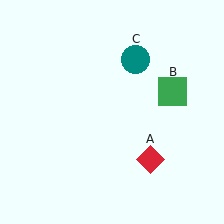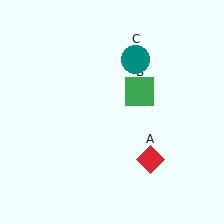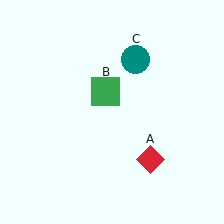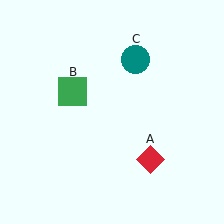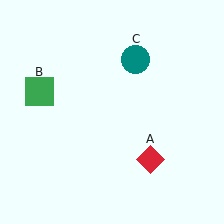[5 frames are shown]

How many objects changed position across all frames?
1 object changed position: green square (object B).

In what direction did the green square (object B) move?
The green square (object B) moved left.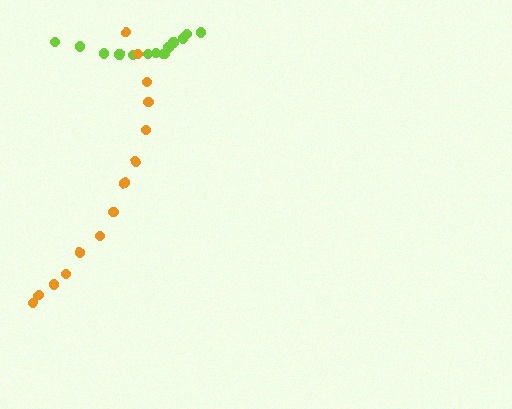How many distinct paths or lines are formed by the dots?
There are 2 distinct paths.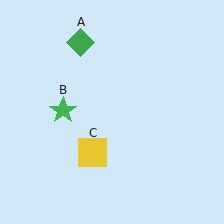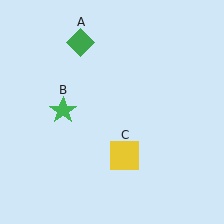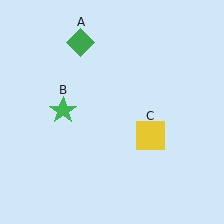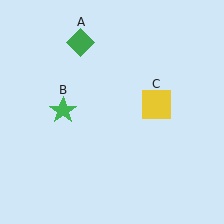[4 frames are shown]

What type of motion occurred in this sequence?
The yellow square (object C) rotated counterclockwise around the center of the scene.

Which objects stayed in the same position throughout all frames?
Green diamond (object A) and green star (object B) remained stationary.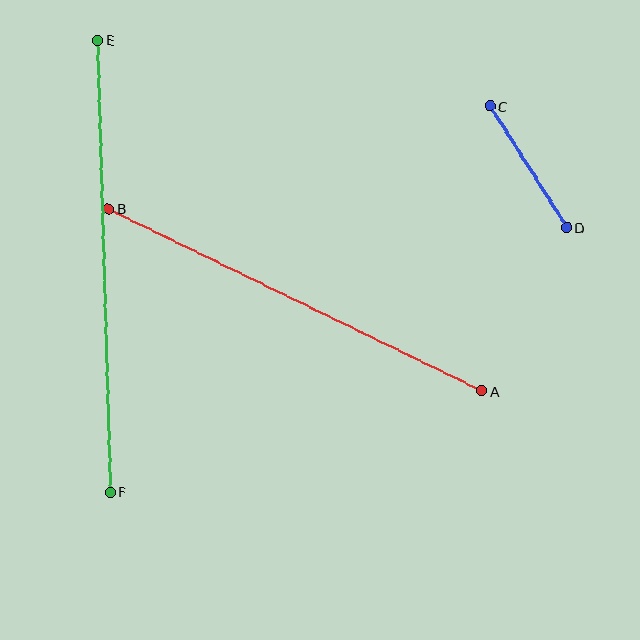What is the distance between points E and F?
The distance is approximately 452 pixels.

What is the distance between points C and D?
The distance is approximately 144 pixels.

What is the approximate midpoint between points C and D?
The midpoint is at approximately (528, 167) pixels.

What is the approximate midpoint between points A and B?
The midpoint is at approximately (295, 300) pixels.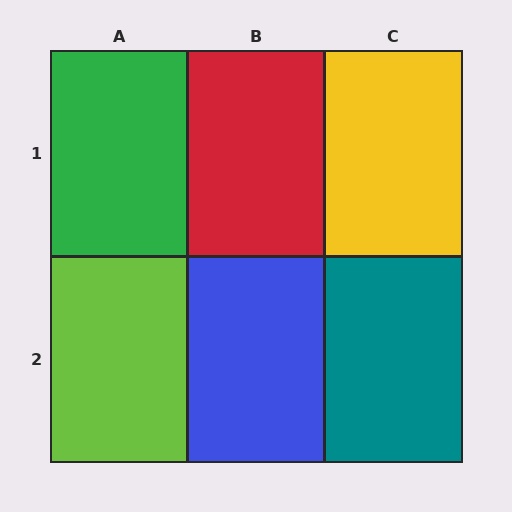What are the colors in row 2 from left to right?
Lime, blue, teal.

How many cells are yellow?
1 cell is yellow.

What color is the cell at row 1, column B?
Red.